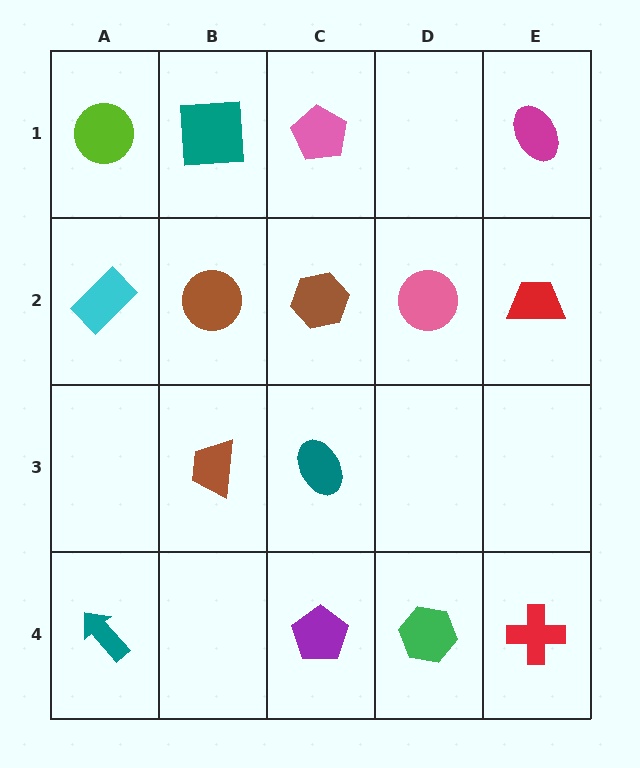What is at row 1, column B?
A teal square.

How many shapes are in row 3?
2 shapes.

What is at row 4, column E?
A red cross.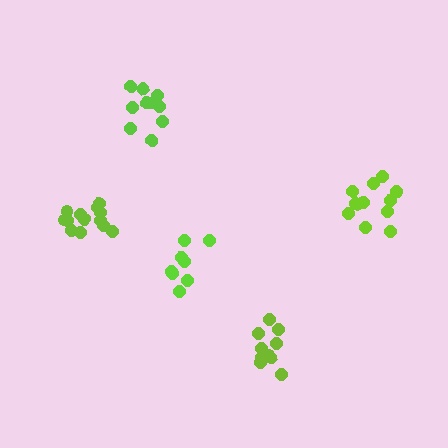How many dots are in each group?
Group 1: 10 dots, Group 2: 12 dots, Group 3: 13 dots, Group 4: 8 dots, Group 5: 11 dots (54 total).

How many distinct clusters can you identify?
There are 5 distinct clusters.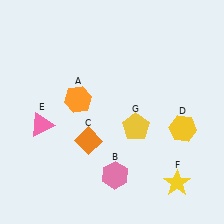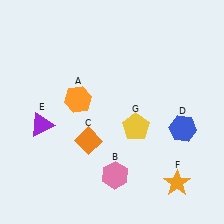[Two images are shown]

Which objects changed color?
D changed from yellow to blue. E changed from pink to purple. F changed from yellow to orange.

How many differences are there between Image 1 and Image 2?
There are 3 differences between the two images.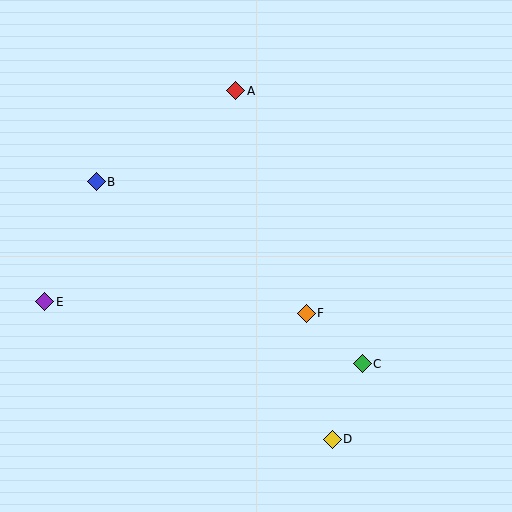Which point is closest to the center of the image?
Point F at (306, 313) is closest to the center.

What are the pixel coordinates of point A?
Point A is at (236, 91).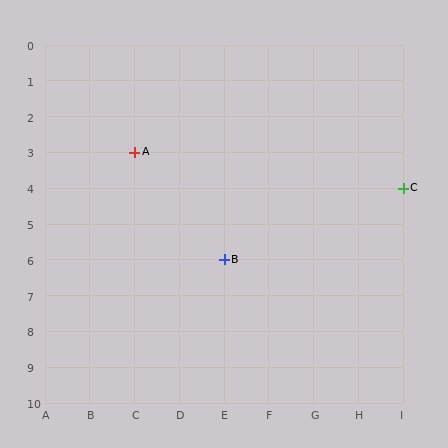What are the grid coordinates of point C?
Point C is at grid coordinates (I, 4).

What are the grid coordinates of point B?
Point B is at grid coordinates (E, 6).